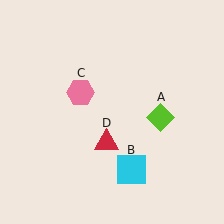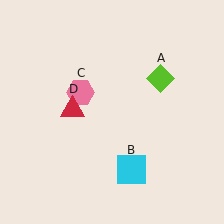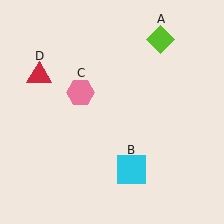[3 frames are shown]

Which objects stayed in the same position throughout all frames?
Cyan square (object B) and pink hexagon (object C) remained stationary.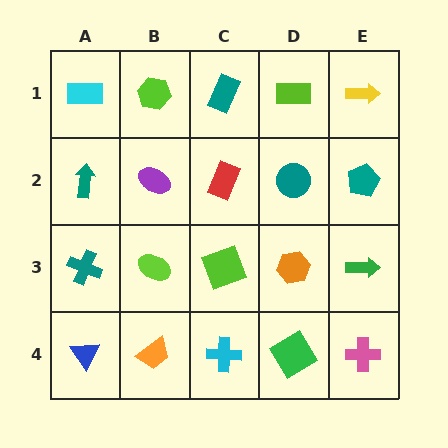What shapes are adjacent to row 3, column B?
A purple ellipse (row 2, column B), an orange trapezoid (row 4, column B), a teal cross (row 3, column A), a lime square (row 3, column C).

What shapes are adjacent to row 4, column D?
An orange hexagon (row 3, column D), a cyan cross (row 4, column C), a pink cross (row 4, column E).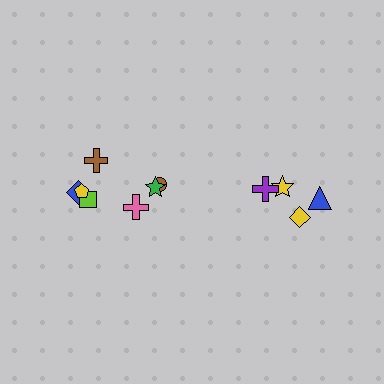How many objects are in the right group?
There are 4 objects.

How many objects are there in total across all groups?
There are 11 objects.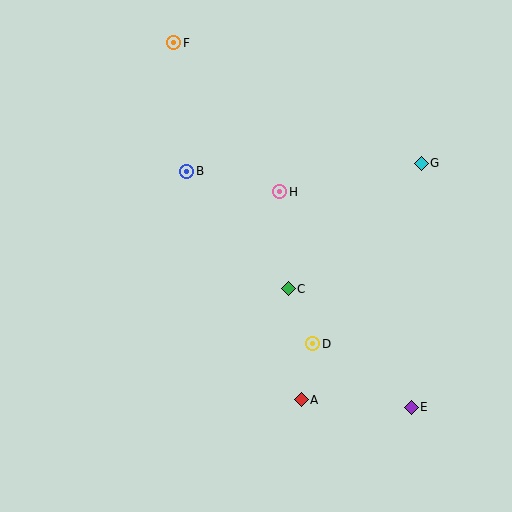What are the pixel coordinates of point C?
Point C is at (288, 289).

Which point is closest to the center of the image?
Point C at (288, 289) is closest to the center.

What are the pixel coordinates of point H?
Point H is at (280, 192).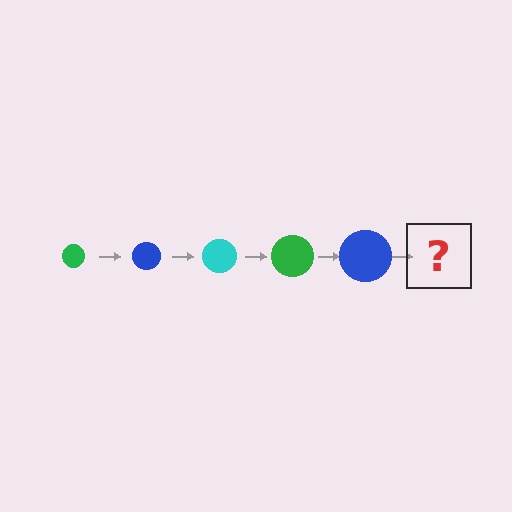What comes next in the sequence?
The next element should be a cyan circle, larger than the previous one.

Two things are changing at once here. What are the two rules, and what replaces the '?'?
The two rules are that the circle grows larger each step and the color cycles through green, blue, and cyan. The '?' should be a cyan circle, larger than the previous one.